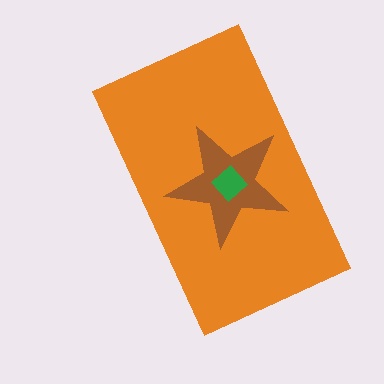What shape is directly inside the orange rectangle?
The brown star.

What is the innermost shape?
The green diamond.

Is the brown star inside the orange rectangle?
Yes.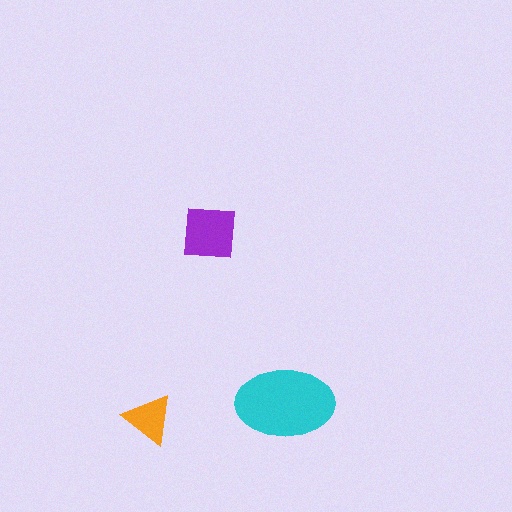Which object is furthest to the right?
The cyan ellipse is rightmost.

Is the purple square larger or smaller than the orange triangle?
Larger.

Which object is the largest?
The cyan ellipse.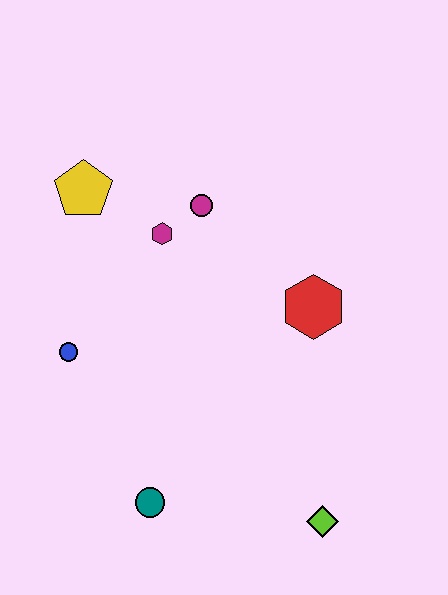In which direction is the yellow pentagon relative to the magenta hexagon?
The yellow pentagon is to the left of the magenta hexagon.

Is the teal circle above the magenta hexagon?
No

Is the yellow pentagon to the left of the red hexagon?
Yes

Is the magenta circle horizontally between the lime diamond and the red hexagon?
No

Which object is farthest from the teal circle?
The yellow pentagon is farthest from the teal circle.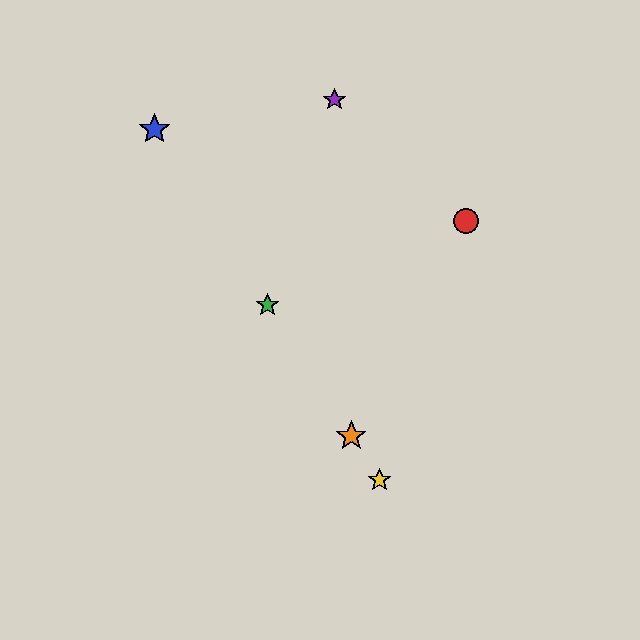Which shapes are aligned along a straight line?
The blue star, the green star, the yellow star, the orange star are aligned along a straight line.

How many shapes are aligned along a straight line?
4 shapes (the blue star, the green star, the yellow star, the orange star) are aligned along a straight line.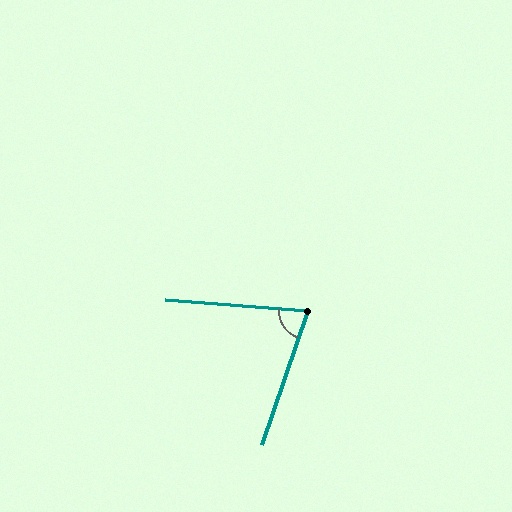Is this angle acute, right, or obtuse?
It is acute.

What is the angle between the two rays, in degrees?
Approximately 75 degrees.